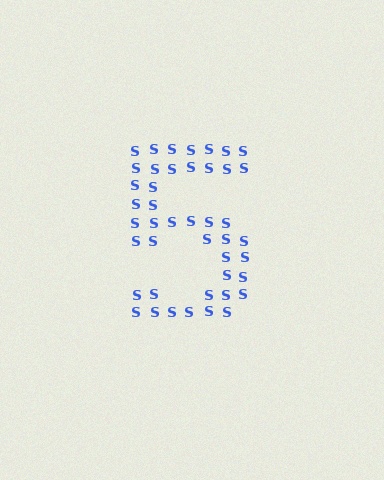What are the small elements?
The small elements are letter S's.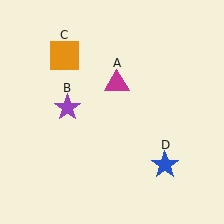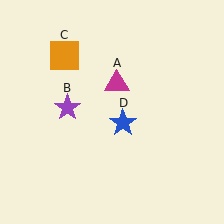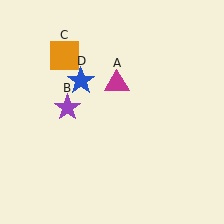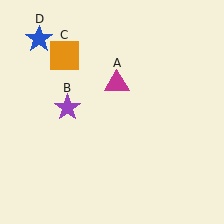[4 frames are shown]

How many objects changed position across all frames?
1 object changed position: blue star (object D).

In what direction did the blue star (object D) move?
The blue star (object D) moved up and to the left.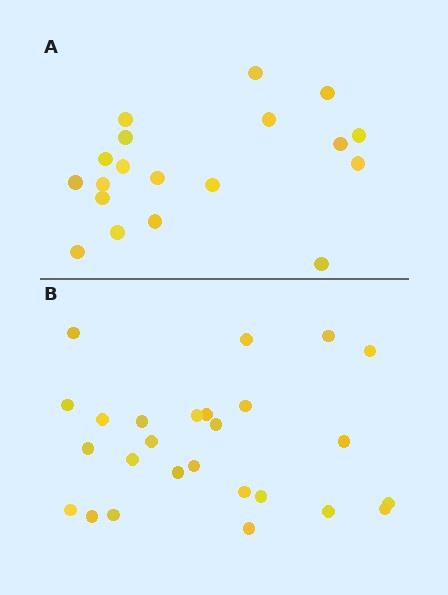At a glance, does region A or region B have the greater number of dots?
Region B (the bottom region) has more dots.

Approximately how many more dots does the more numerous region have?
Region B has roughly 8 or so more dots than region A.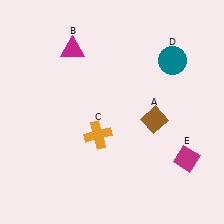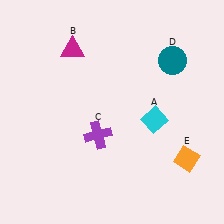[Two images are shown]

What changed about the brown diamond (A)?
In Image 1, A is brown. In Image 2, it changed to cyan.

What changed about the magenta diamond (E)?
In Image 1, E is magenta. In Image 2, it changed to orange.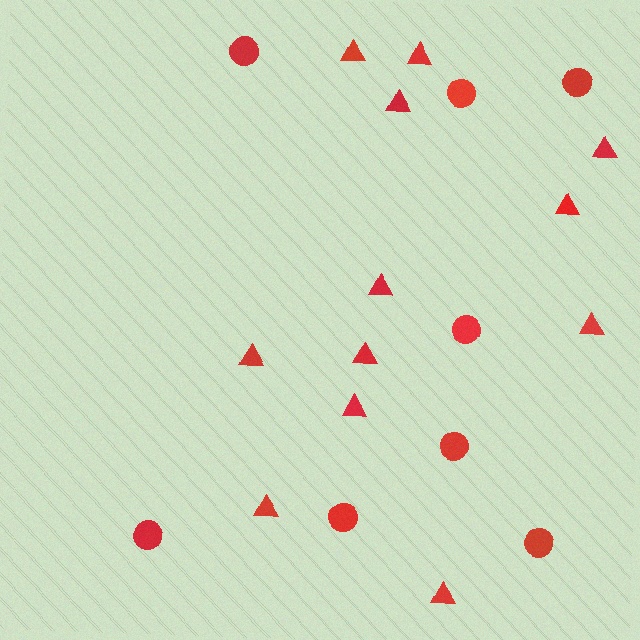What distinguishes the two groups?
There are 2 groups: one group of triangles (12) and one group of circles (8).